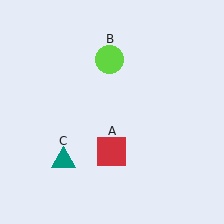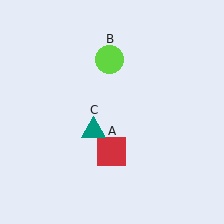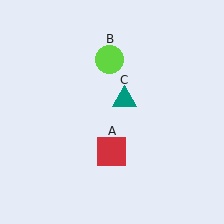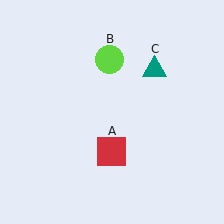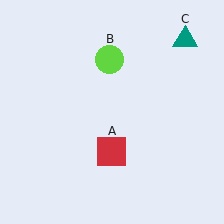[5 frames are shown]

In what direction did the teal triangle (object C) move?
The teal triangle (object C) moved up and to the right.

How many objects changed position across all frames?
1 object changed position: teal triangle (object C).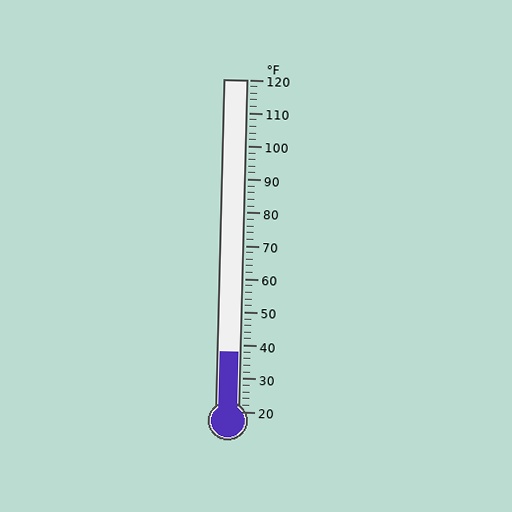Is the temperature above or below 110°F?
The temperature is below 110°F.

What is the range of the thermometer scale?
The thermometer scale ranges from 20°F to 120°F.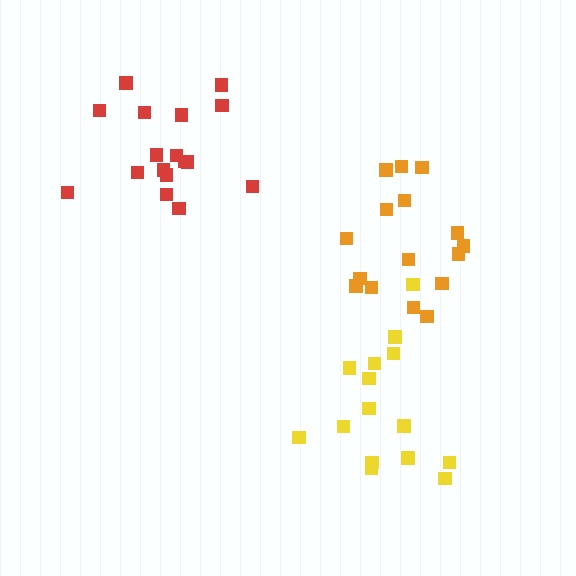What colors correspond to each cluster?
The clusters are colored: yellow, orange, red.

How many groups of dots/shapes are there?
There are 3 groups.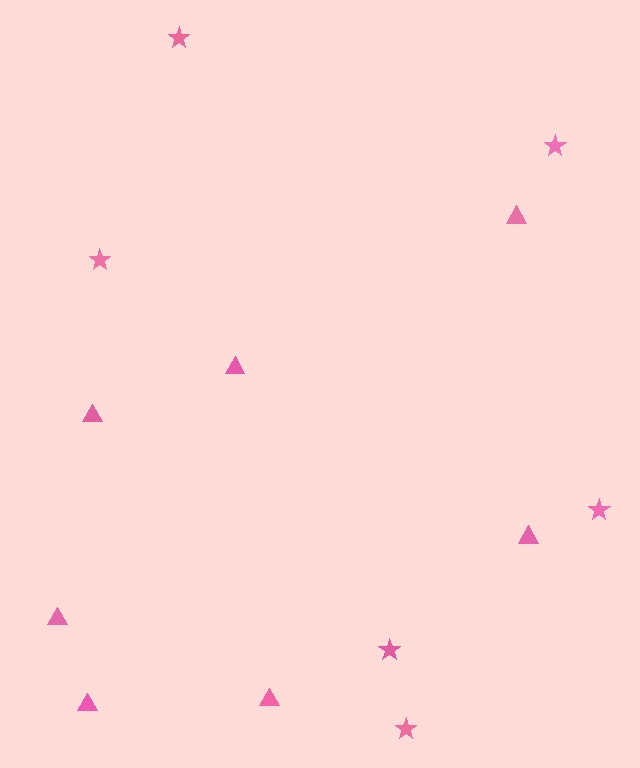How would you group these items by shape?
There are 2 groups: one group of triangles (7) and one group of stars (6).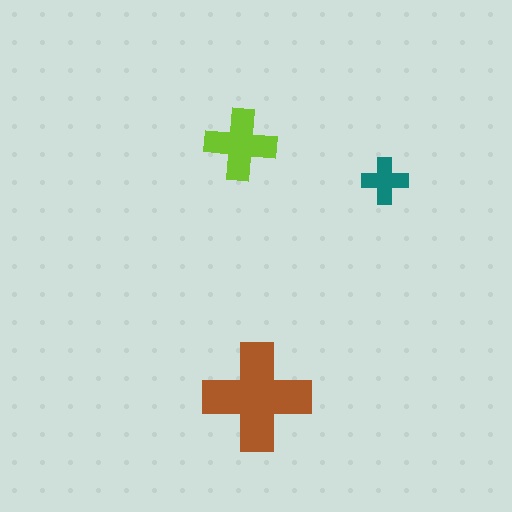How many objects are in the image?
There are 3 objects in the image.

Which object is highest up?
The lime cross is topmost.